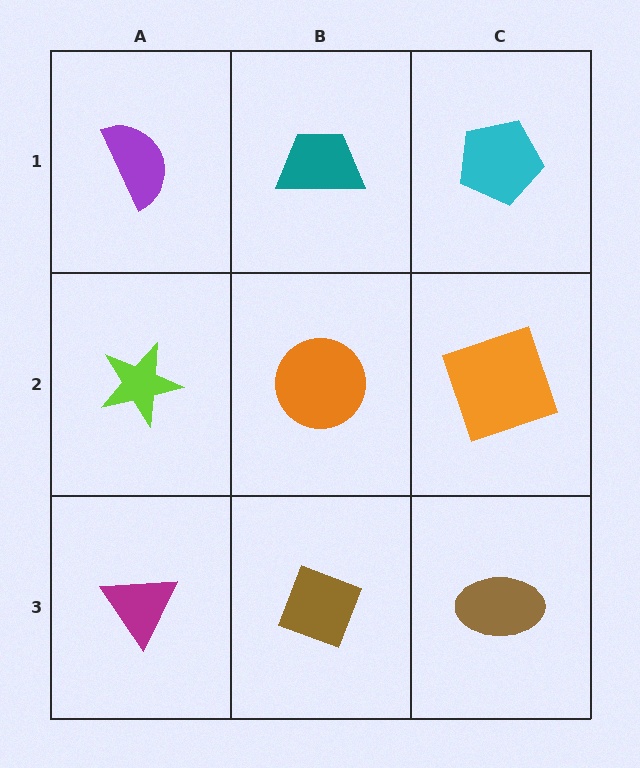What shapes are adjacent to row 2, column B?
A teal trapezoid (row 1, column B), a brown diamond (row 3, column B), a lime star (row 2, column A), an orange square (row 2, column C).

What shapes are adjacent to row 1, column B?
An orange circle (row 2, column B), a purple semicircle (row 1, column A), a cyan pentagon (row 1, column C).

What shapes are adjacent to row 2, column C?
A cyan pentagon (row 1, column C), a brown ellipse (row 3, column C), an orange circle (row 2, column B).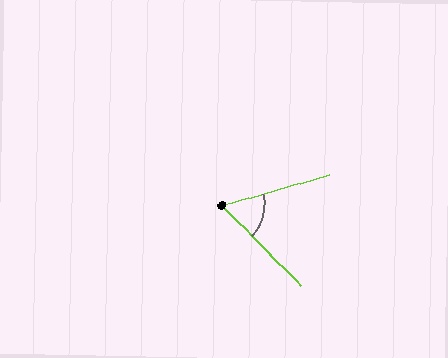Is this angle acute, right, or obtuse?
It is acute.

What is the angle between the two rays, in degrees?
Approximately 61 degrees.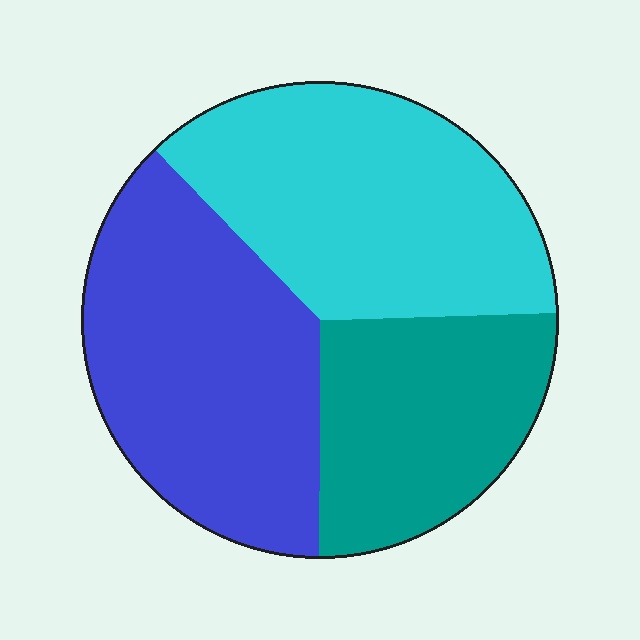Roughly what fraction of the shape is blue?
Blue takes up about three eighths (3/8) of the shape.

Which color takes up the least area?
Teal, at roughly 25%.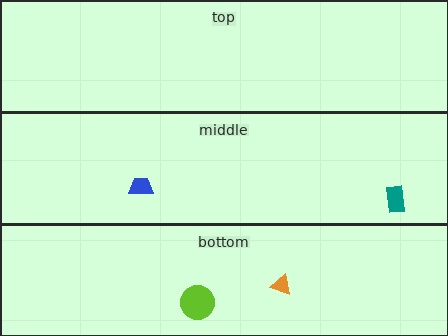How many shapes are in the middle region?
2.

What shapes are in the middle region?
The blue trapezoid, the teal rectangle.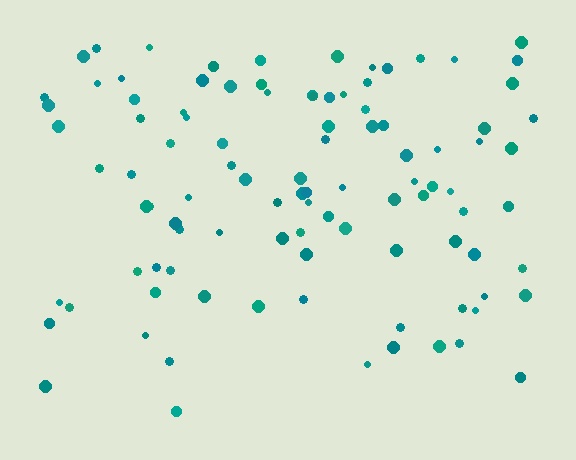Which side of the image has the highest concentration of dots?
The top.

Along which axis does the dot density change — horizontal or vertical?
Vertical.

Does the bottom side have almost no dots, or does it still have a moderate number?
Still a moderate number, just noticeably fewer than the top.